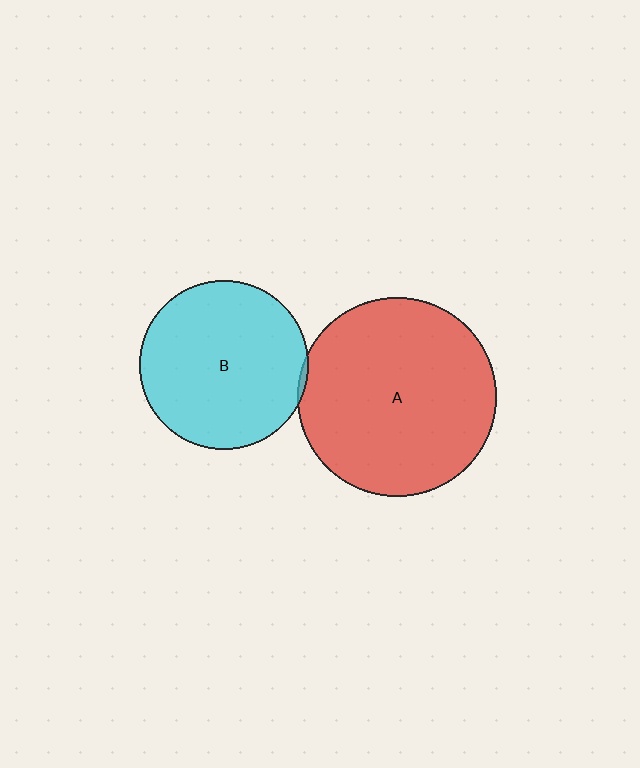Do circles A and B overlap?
Yes.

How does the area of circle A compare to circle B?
Approximately 1.4 times.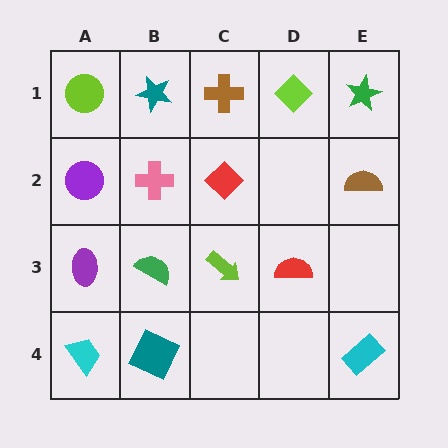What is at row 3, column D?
A red semicircle.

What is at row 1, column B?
A teal star.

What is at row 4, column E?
A cyan rectangle.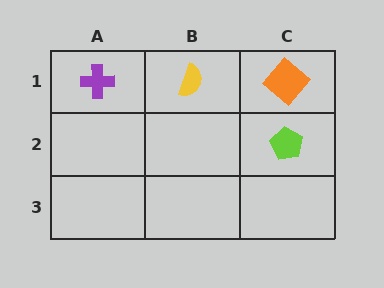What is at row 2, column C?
A lime pentagon.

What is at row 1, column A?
A purple cross.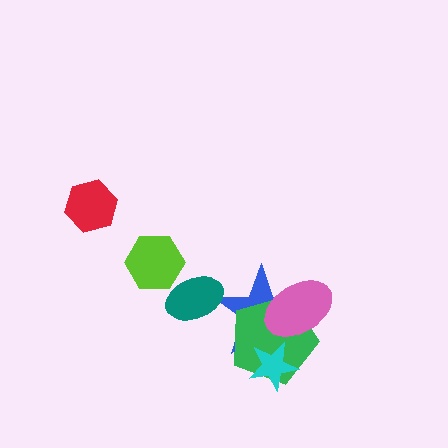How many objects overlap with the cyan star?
2 objects overlap with the cyan star.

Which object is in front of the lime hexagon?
The teal ellipse is in front of the lime hexagon.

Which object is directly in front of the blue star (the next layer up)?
The green pentagon is directly in front of the blue star.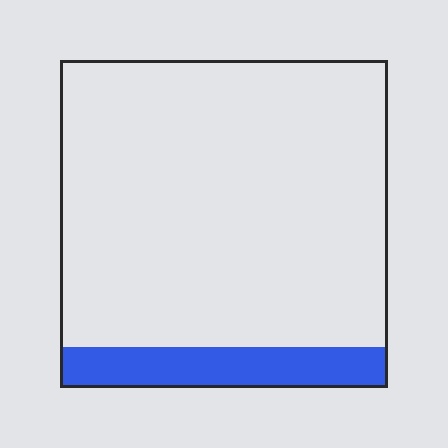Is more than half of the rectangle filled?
No.